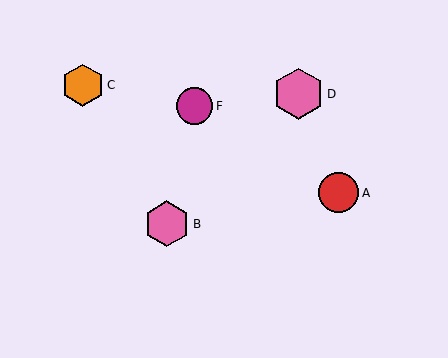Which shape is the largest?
The pink hexagon (labeled D) is the largest.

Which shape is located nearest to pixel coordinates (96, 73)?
The orange hexagon (labeled C) at (83, 85) is nearest to that location.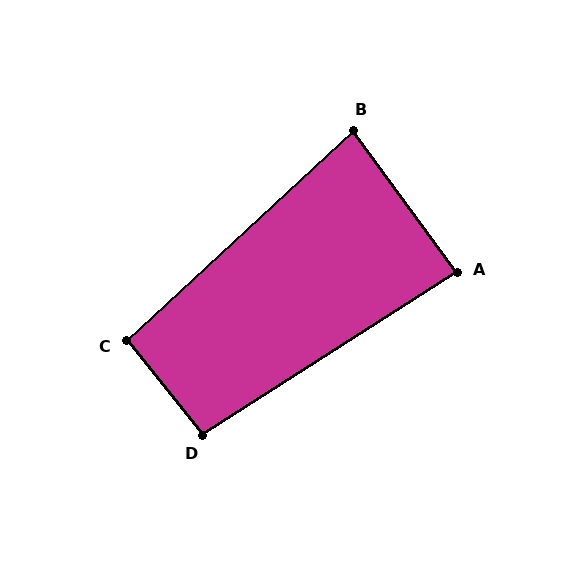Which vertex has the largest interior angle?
D, at approximately 96 degrees.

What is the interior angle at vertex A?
Approximately 86 degrees (approximately right).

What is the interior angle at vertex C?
Approximately 94 degrees (approximately right).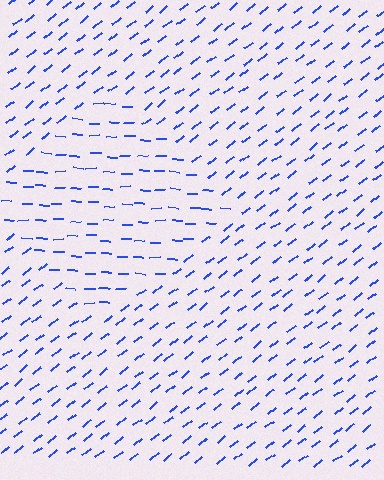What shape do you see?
I see a diamond.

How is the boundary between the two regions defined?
The boundary is defined purely by a change in line orientation (approximately 40 degrees difference). All lines are the same color and thickness.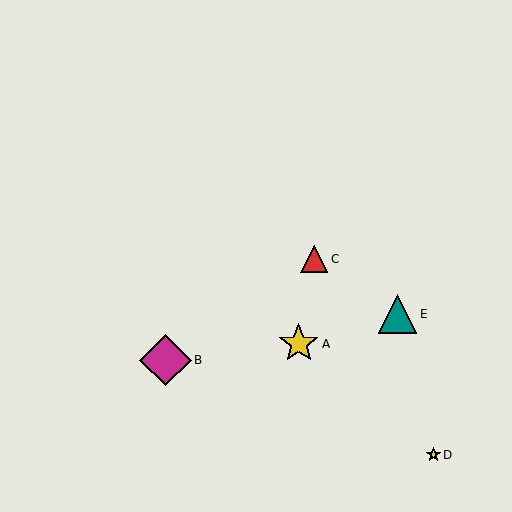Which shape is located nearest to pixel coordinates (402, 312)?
The teal triangle (labeled E) at (397, 314) is nearest to that location.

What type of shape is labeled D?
Shape D is a yellow star.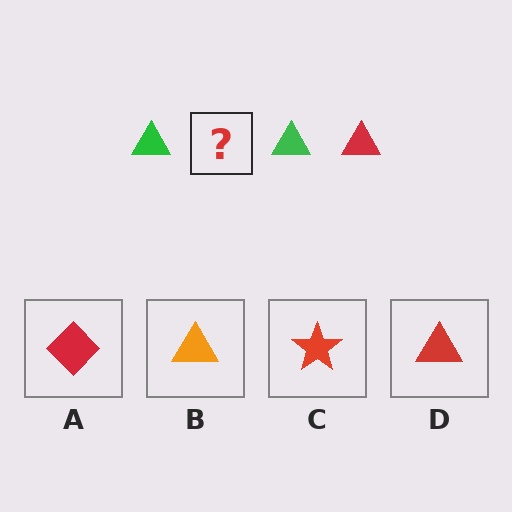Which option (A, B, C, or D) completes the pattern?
D.